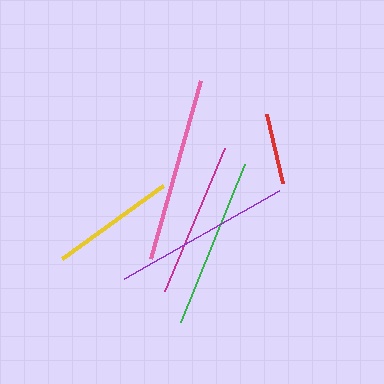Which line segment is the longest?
The pink line is the longest at approximately 185 pixels.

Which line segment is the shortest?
The red line is the shortest at approximately 71 pixels.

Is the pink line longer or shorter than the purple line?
The pink line is longer than the purple line.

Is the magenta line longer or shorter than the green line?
The green line is longer than the magenta line.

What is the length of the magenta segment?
The magenta segment is approximately 155 pixels long.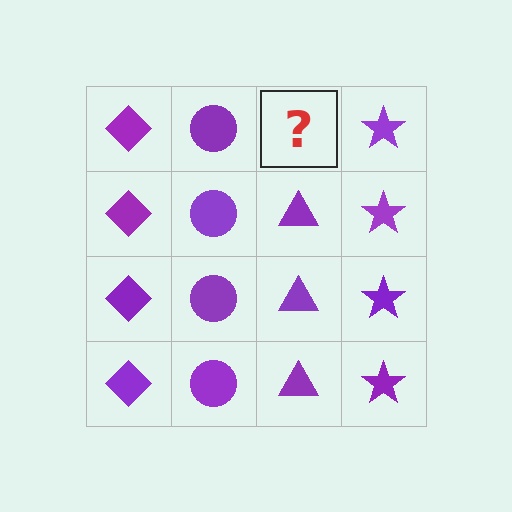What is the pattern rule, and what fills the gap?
The rule is that each column has a consistent shape. The gap should be filled with a purple triangle.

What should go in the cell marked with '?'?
The missing cell should contain a purple triangle.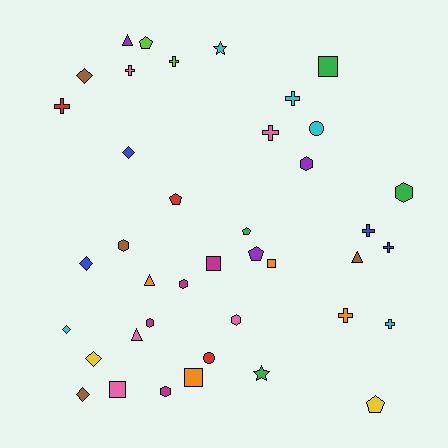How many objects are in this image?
There are 40 objects.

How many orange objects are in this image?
There are 4 orange objects.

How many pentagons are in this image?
There are 5 pentagons.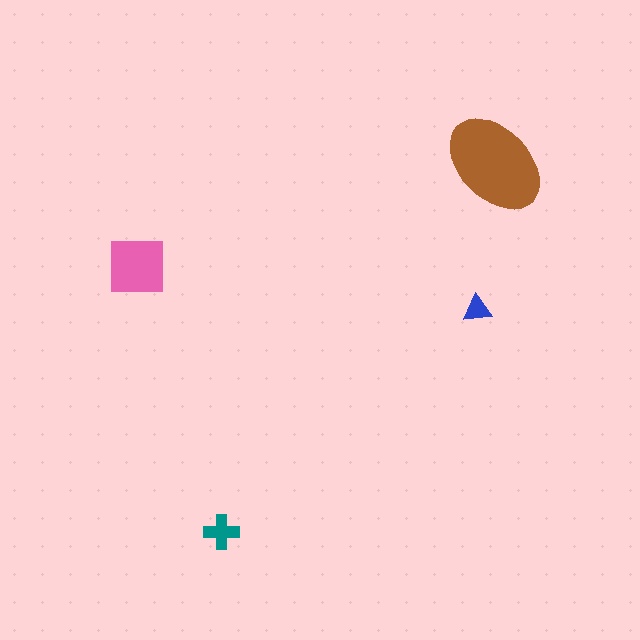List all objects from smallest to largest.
The blue triangle, the teal cross, the pink square, the brown ellipse.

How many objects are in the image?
There are 4 objects in the image.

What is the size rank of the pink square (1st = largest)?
2nd.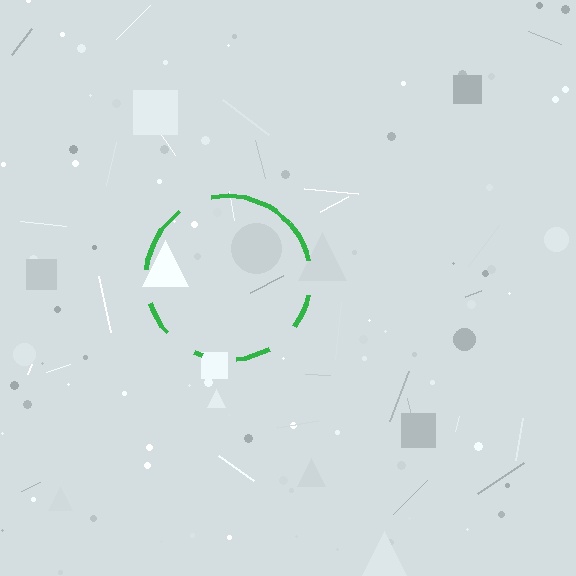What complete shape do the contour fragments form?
The contour fragments form a circle.